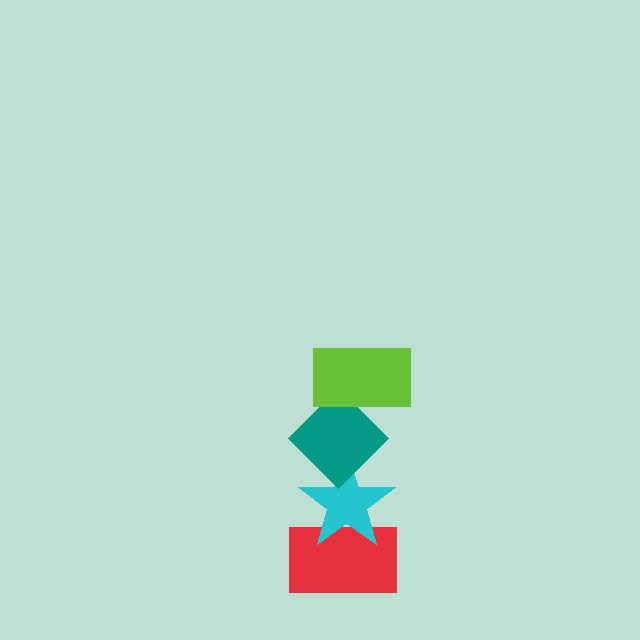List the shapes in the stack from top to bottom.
From top to bottom: the lime rectangle, the teal diamond, the cyan star, the red rectangle.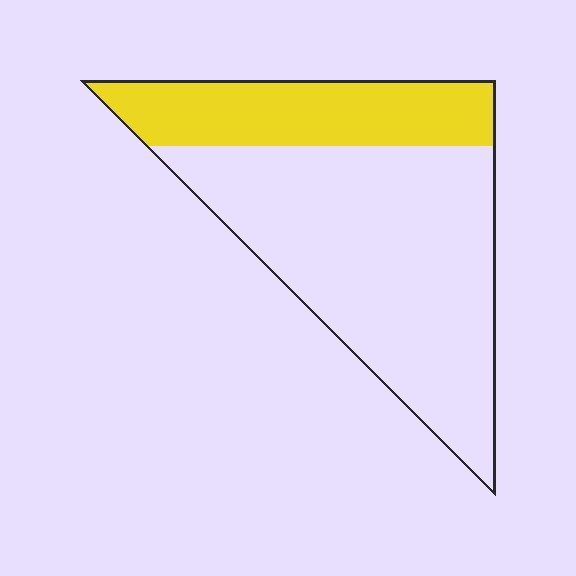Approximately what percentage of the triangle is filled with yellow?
Approximately 30%.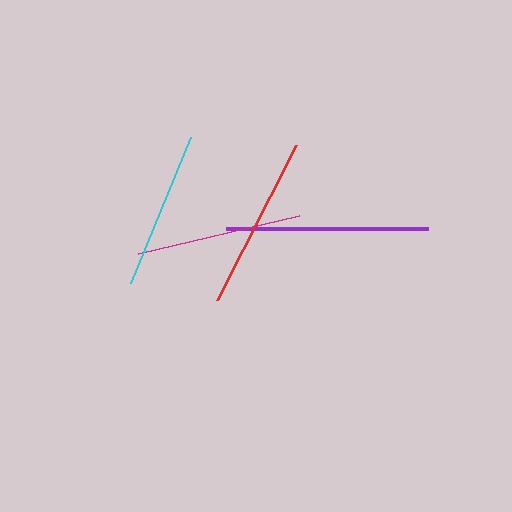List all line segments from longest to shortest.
From longest to shortest: purple, red, magenta, cyan.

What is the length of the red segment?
The red segment is approximately 174 pixels long.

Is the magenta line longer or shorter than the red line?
The red line is longer than the magenta line.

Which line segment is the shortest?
The cyan line is the shortest at approximately 158 pixels.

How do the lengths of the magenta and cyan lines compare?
The magenta and cyan lines are approximately the same length.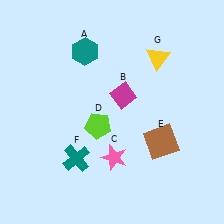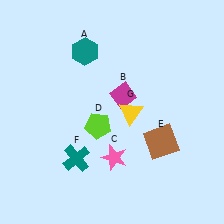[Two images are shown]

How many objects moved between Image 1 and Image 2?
1 object moved between the two images.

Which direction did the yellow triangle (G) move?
The yellow triangle (G) moved down.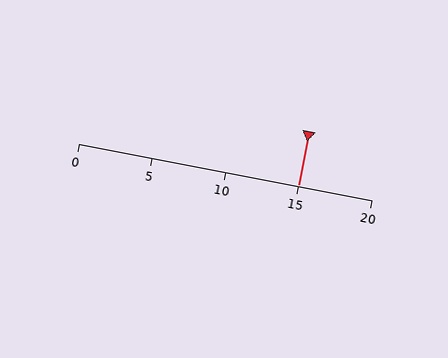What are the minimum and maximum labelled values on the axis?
The axis runs from 0 to 20.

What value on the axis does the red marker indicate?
The marker indicates approximately 15.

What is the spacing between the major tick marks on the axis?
The major ticks are spaced 5 apart.